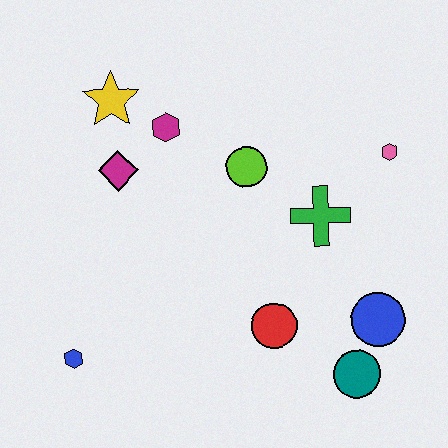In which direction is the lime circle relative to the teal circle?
The lime circle is above the teal circle.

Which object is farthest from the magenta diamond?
The teal circle is farthest from the magenta diamond.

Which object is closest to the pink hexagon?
The green cross is closest to the pink hexagon.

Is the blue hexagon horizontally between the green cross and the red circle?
No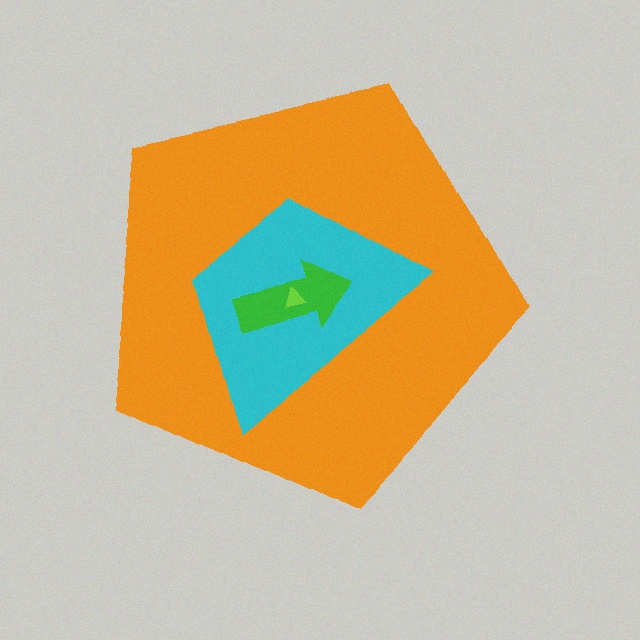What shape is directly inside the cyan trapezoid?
The green arrow.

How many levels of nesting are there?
4.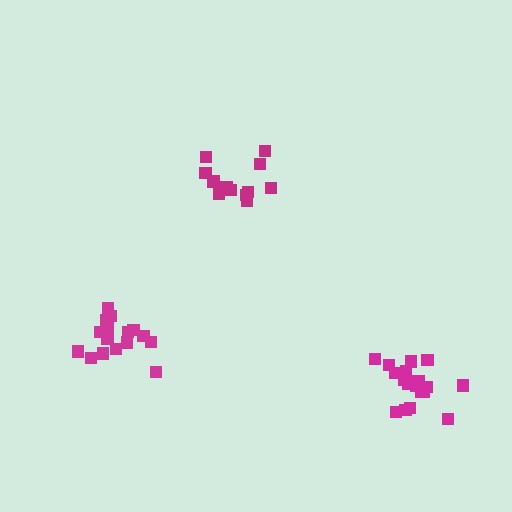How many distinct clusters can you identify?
There are 3 distinct clusters.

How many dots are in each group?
Group 1: 17 dots, Group 2: 18 dots, Group 3: 14 dots (49 total).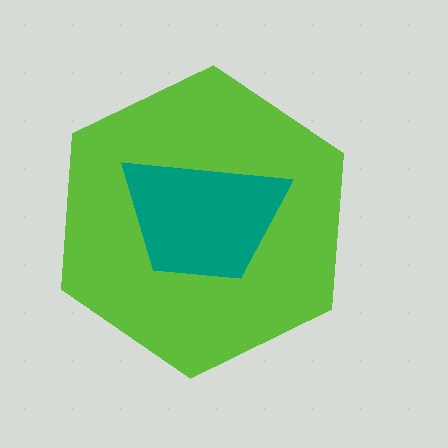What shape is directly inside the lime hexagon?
The teal trapezoid.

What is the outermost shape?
The lime hexagon.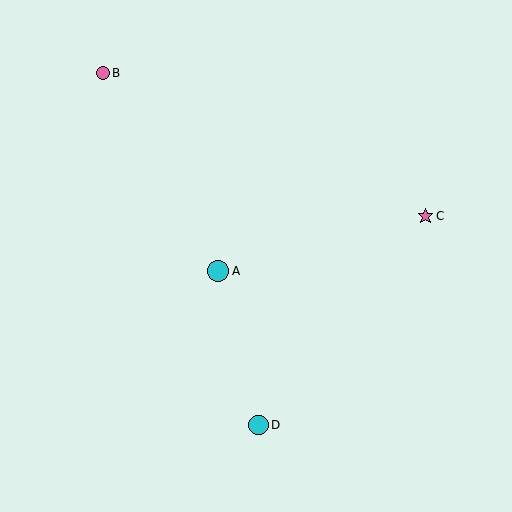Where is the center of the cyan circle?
The center of the cyan circle is at (218, 271).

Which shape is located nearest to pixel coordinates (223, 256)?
The cyan circle (labeled A) at (218, 271) is nearest to that location.